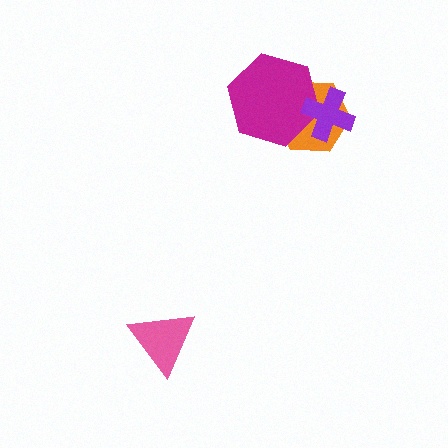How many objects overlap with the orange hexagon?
2 objects overlap with the orange hexagon.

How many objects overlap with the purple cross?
2 objects overlap with the purple cross.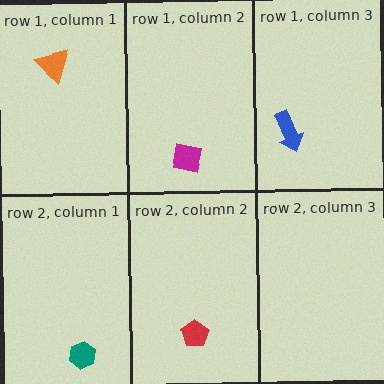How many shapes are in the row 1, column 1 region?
1.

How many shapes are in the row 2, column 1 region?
1.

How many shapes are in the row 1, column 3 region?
1.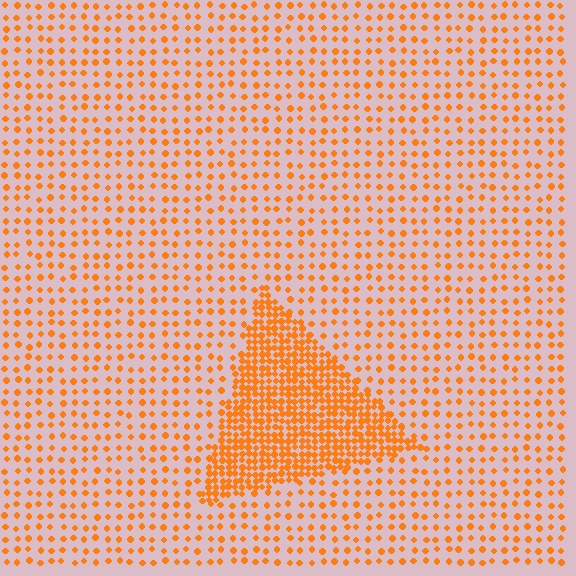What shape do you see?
I see a triangle.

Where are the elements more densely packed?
The elements are more densely packed inside the triangle boundary.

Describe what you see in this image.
The image contains small orange elements arranged at two different densities. A triangle-shaped region is visible where the elements are more densely packed than the surrounding area.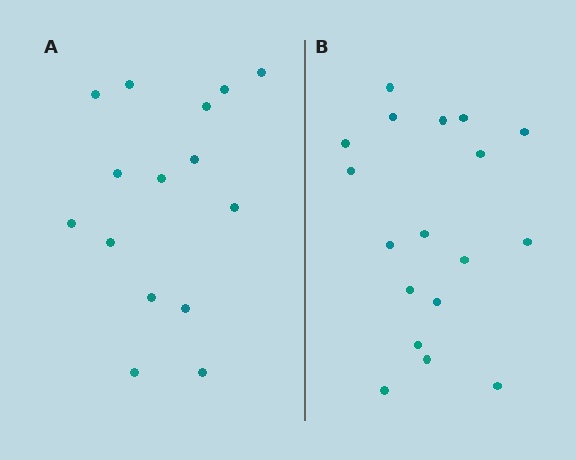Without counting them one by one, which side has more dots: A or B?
Region B (the right region) has more dots.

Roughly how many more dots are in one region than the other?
Region B has just a few more — roughly 2 or 3 more dots than region A.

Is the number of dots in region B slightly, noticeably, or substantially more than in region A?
Region B has only slightly more — the two regions are fairly close. The ratio is roughly 1.2 to 1.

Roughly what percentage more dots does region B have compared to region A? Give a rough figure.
About 20% more.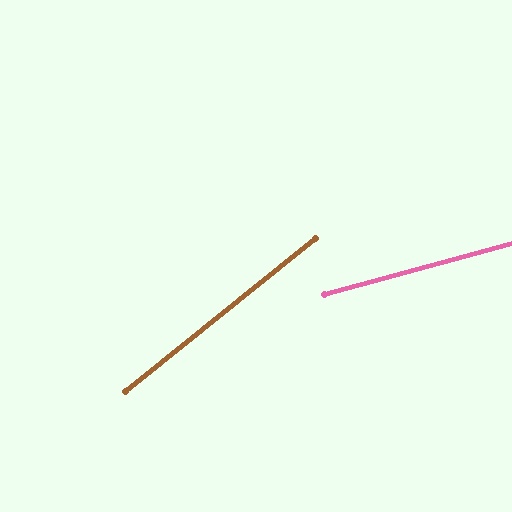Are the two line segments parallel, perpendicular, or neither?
Neither parallel nor perpendicular — they differ by about 24°.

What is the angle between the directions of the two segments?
Approximately 24 degrees.